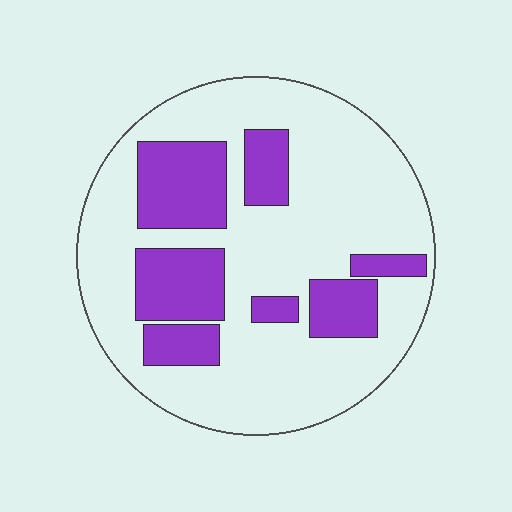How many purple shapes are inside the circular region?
7.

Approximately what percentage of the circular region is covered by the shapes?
Approximately 30%.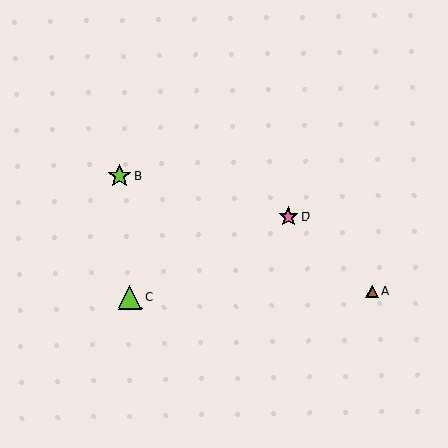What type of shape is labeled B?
Shape B is a lime star.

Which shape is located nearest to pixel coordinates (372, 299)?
The brown triangle (labeled A) at (372, 292) is nearest to that location.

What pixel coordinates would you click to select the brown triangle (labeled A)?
Click at (372, 292) to select the brown triangle A.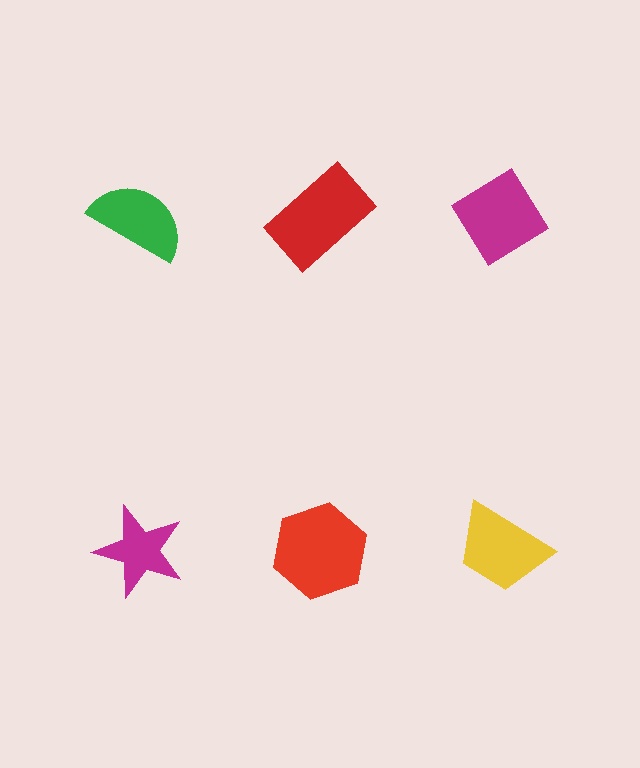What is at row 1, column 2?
A red rectangle.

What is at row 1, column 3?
A magenta diamond.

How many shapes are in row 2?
3 shapes.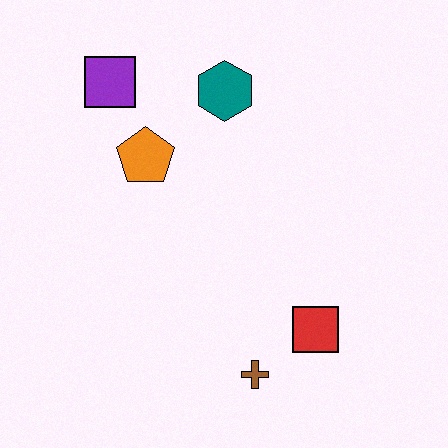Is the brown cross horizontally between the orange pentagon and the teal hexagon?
No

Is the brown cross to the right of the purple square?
Yes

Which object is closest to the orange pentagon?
The purple square is closest to the orange pentagon.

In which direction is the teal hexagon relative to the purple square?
The teal hexagon is to the right of the purple square.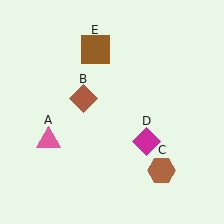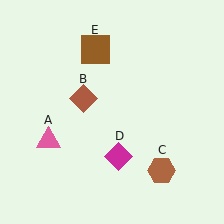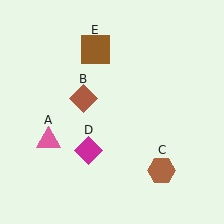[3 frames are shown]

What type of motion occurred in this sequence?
The magenta diamond (object D) rotated clockwise around the center of the scene.